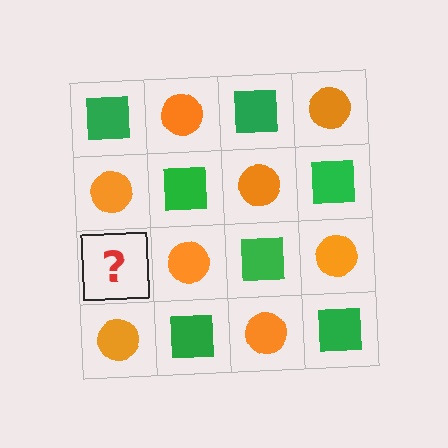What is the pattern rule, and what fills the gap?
The rule is that it alternates green square and orange circle in a checkerboard pattern. The gap should be filled with a green square.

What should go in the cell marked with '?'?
The missing cell should contain a green square.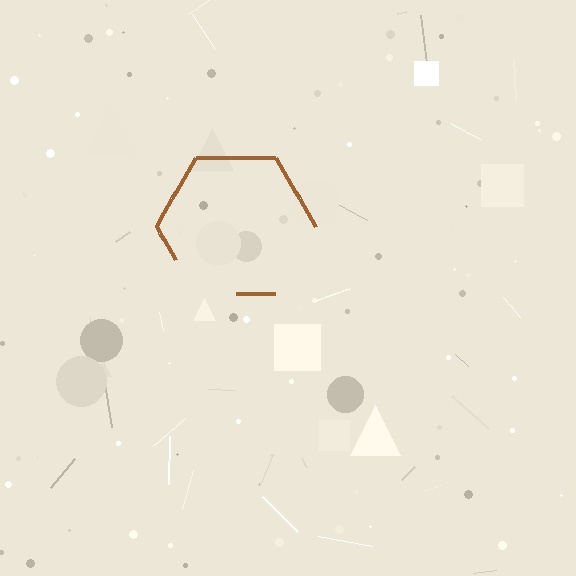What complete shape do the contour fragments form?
The contour fragments form a hexagon.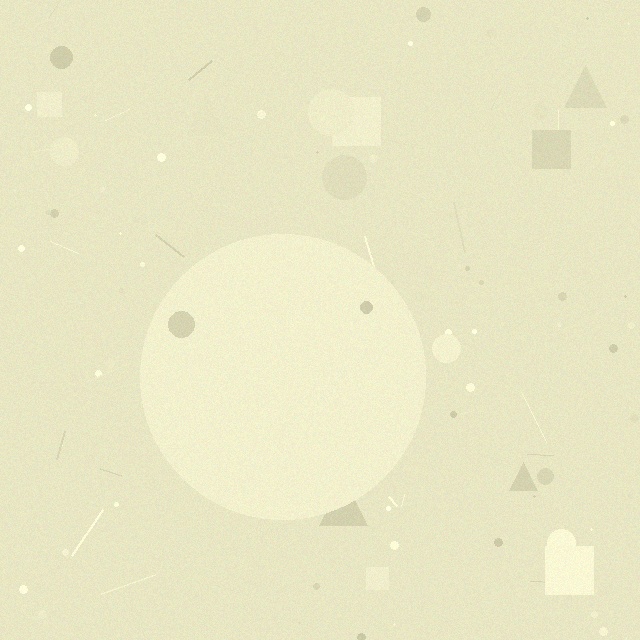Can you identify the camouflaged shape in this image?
The camouflaged shape is a circle.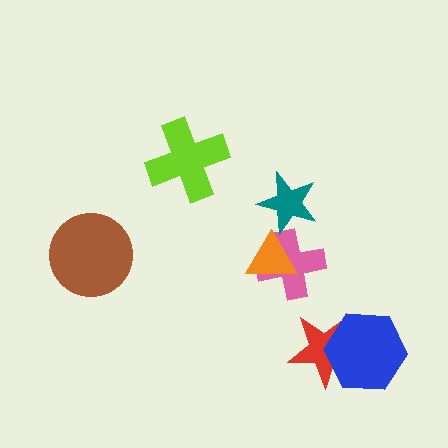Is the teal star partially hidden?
No, no other shape covers it.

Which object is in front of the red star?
The blue hexagon is in front of the red star.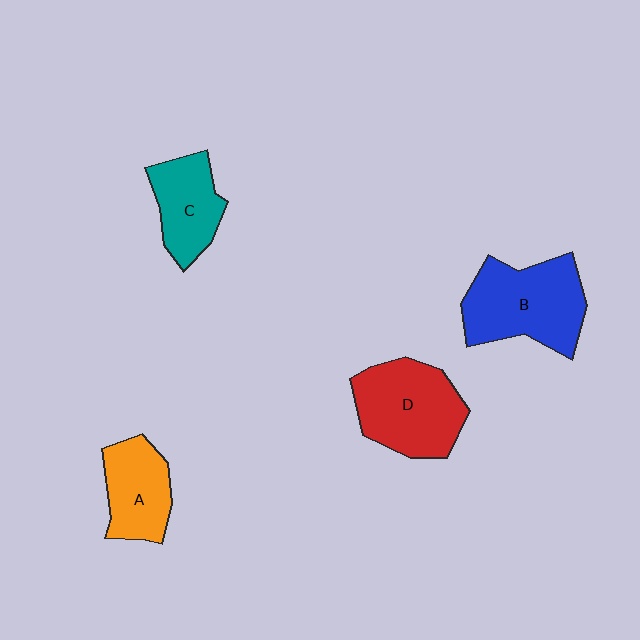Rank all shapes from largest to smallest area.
From largest to smallest: B (blue), D (red), A (orange), C (teal).